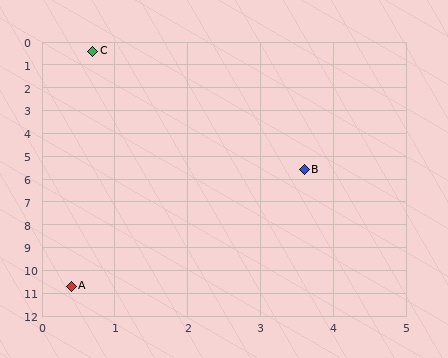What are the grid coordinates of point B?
Point B is at approximately (3.6, 5.6).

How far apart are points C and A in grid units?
Points C and A are about 10.3 grid units apart.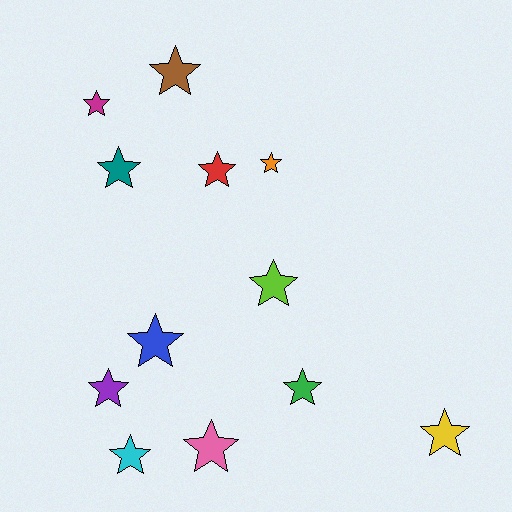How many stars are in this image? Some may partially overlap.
There are 12 stars.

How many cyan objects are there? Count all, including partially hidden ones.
There is 1 cyan object.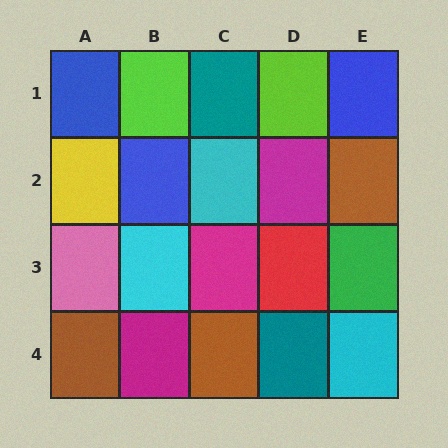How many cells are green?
1 cell is green.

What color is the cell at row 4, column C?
Brown.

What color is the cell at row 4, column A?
Brown.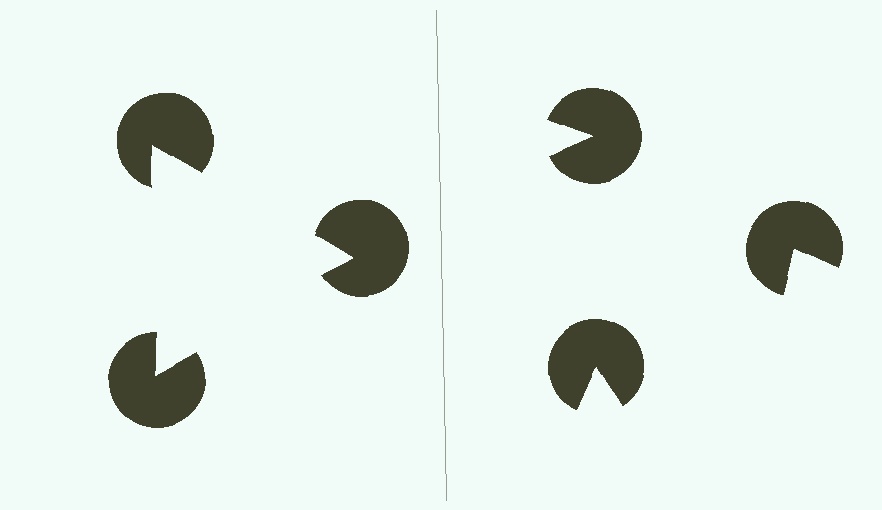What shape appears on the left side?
An illusory triangle.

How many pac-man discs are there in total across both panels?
6 — 3 on each side.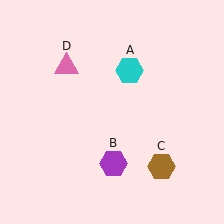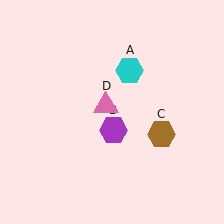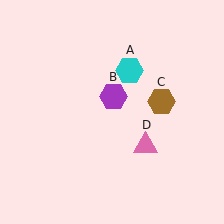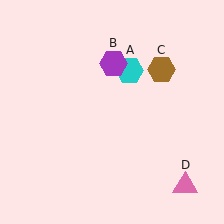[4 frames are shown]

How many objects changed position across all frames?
3 objects changed position: purple hexagon (object B), brown hexagon (object C), pink triangle (object D).